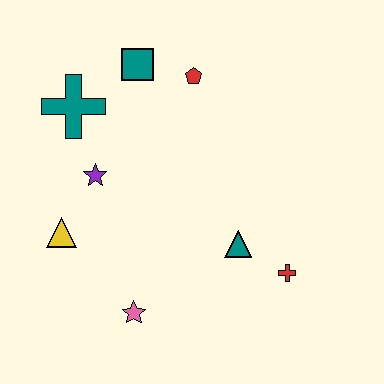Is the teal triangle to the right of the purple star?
Yes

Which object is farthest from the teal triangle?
The teal cross is farthest from the teal triangle.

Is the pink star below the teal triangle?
Yes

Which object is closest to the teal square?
The red pentagon is closest to the teal square.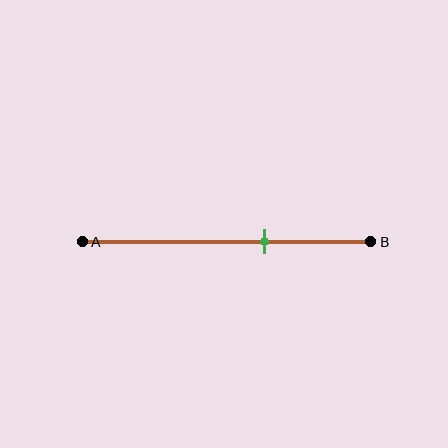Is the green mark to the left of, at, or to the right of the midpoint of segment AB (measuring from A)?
The green mark is to the right of the midpoint of segment AB.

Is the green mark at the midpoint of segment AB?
No, the mark is at about 65% from A, not at the 50% midpoint.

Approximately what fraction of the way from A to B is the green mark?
The green mark is approximately 65% of the way from A to B.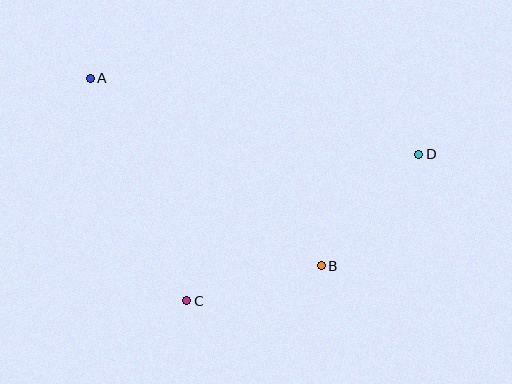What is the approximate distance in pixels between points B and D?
The distance between B and D is approximately 148 pixels.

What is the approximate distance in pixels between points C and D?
The distance between C and D is approximately 274 pixels.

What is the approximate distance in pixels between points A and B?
The distance between A and B is approximately 298 pixels.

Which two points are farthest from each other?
Points A and D are farthest from each other.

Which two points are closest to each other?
Points B and C are closest to each other.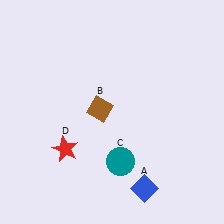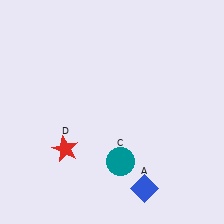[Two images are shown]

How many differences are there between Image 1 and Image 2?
There is 1 difference between the two images.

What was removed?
The brown diamond (B) was removed in Image 2.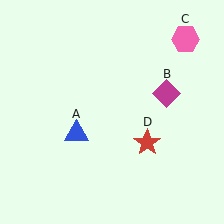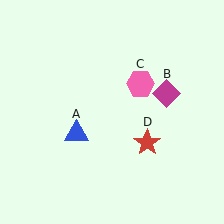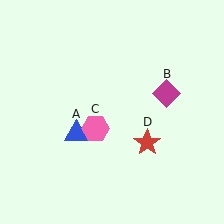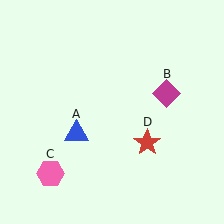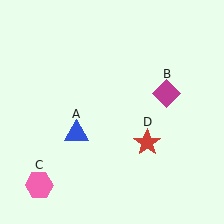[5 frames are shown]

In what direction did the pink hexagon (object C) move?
The pink hexagon (object C) moved down and to the left.